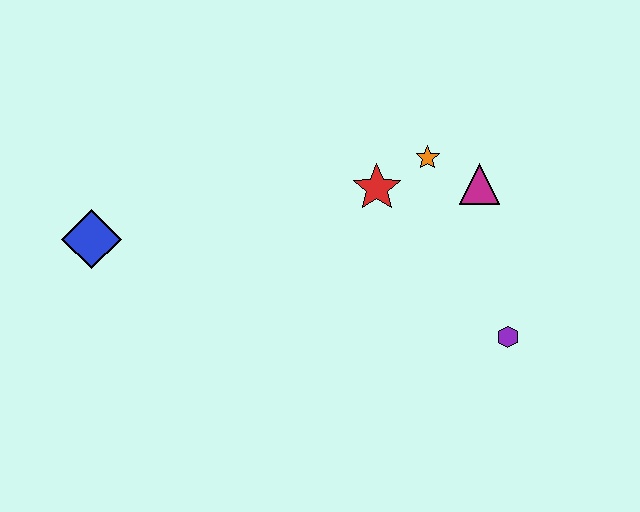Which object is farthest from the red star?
The blue diamond is farthest from the red star.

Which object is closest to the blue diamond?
The red star is closest to the blue diamond.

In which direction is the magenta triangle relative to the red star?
The magenta triangle is to the right of the red star.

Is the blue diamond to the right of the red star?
No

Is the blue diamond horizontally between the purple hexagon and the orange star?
No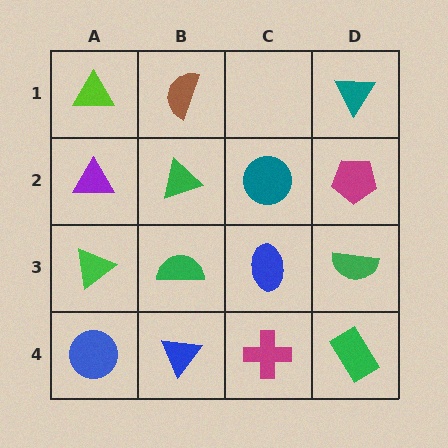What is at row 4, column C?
A magenta cross.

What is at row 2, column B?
A green triangle.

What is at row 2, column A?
A purple triangle.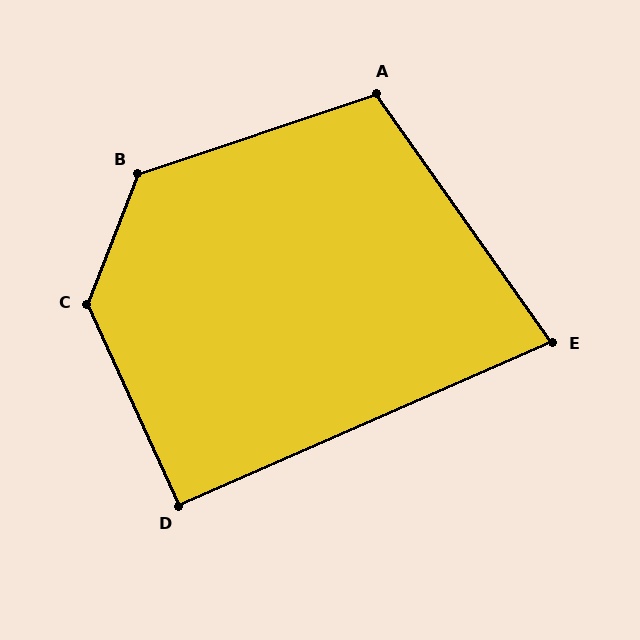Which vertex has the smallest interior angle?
E, at approximately 78 degrees.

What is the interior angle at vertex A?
Approximately 107 degrees (obtuse).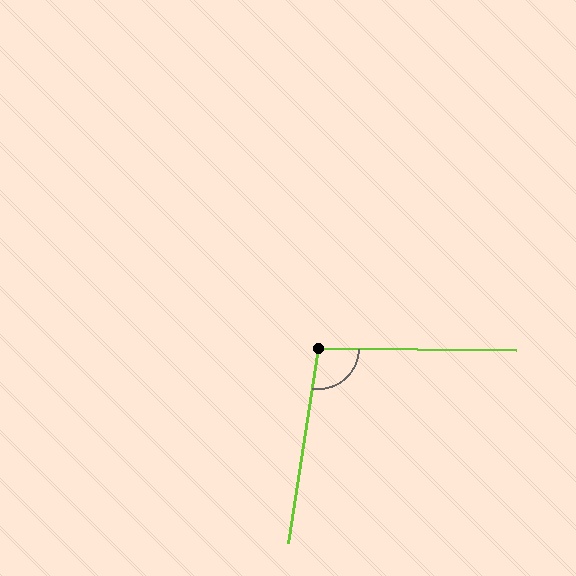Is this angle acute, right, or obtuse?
It is obtuse.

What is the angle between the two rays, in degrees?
Approximately 98 degrees.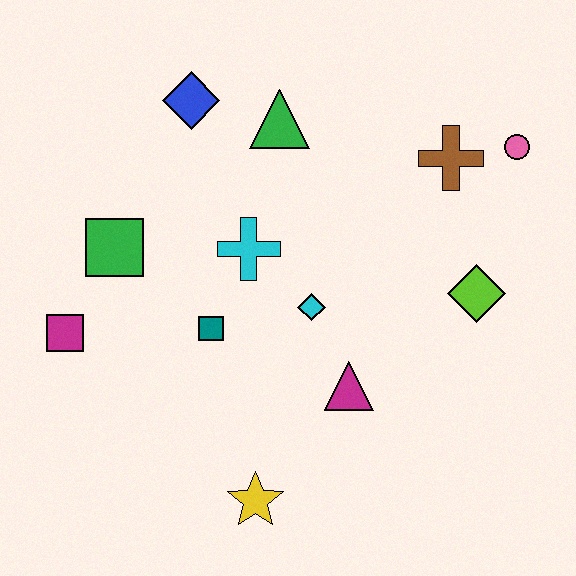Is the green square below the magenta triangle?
No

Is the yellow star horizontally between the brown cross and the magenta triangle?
No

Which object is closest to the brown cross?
The pink circle is closest to the brown cross.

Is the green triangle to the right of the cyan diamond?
No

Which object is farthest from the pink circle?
The magenta square is farthest from the pink circle.